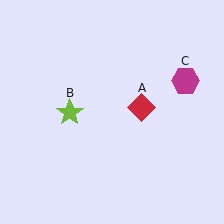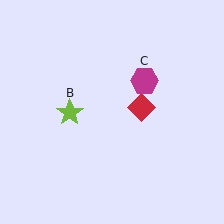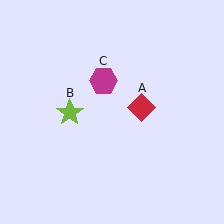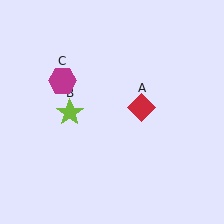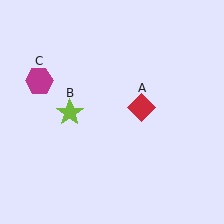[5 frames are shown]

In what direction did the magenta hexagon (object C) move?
The magenta hexagon (object C) moved left.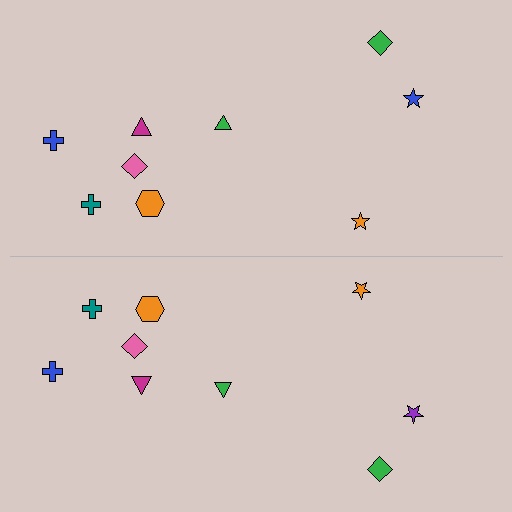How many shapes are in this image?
There are 18 shapes in this image.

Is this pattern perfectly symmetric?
No, the pattern is not perfectly symmetric. The purple star on the bottom side breaks the symmetry — its mirror counterpart is blue.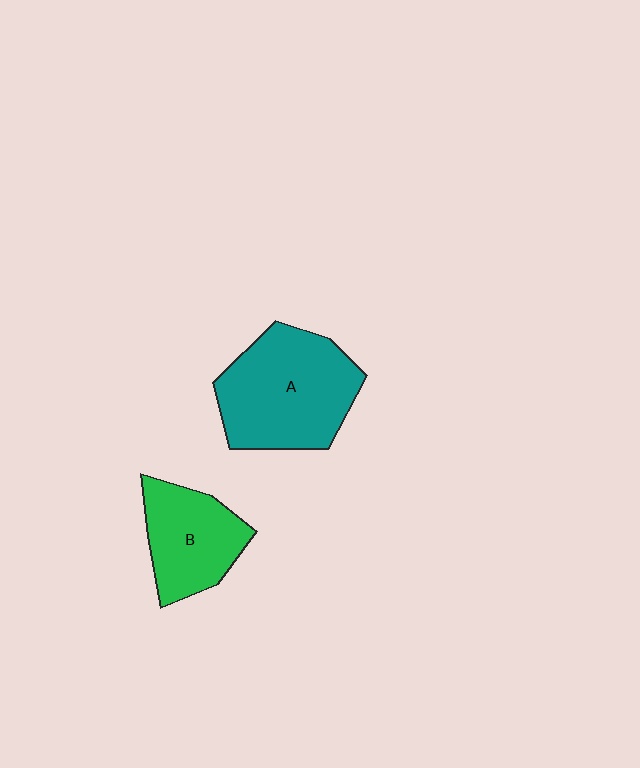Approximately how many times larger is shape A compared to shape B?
Approximately 1.5 times.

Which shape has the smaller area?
Shape B (green).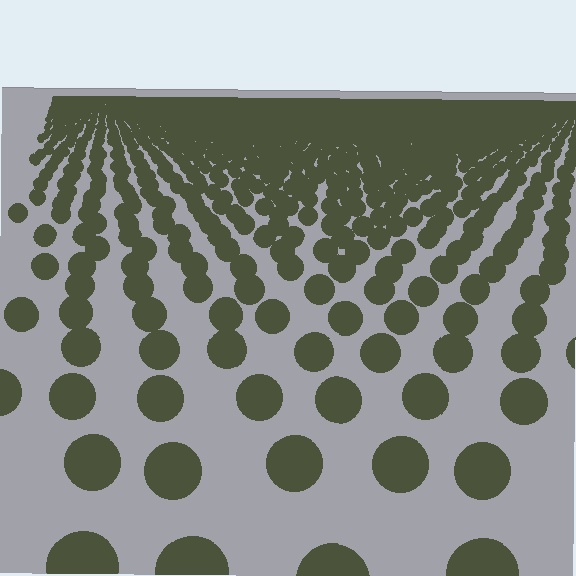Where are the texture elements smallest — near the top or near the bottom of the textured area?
Near the top.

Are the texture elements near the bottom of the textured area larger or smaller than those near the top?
Larger. Near the bottom, elements are closer to the viewer and appear at a bigger on-screen size.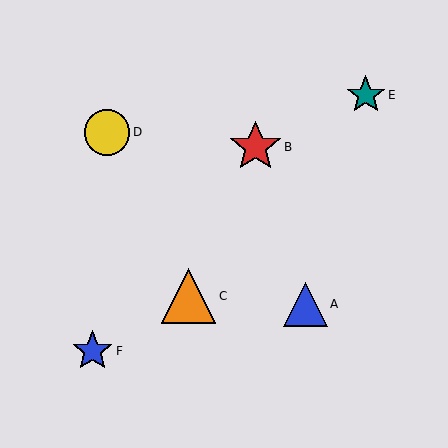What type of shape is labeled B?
Shape B is a red star.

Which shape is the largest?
The orange triangle (labeled C) is the largest.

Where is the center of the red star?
The center of the red star is at (255, 147).